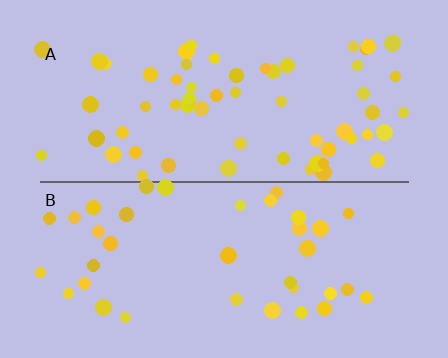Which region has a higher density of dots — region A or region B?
A (the top).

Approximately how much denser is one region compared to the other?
Approximately 1.7× — region A over region B.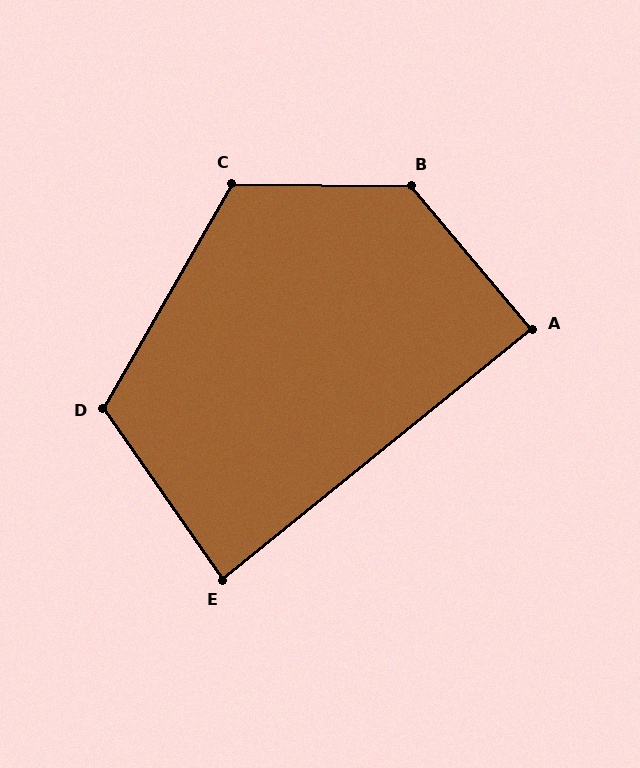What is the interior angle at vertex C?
Approximately 119 degrees (obtuse).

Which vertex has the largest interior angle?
B, at approximately 130 degrees.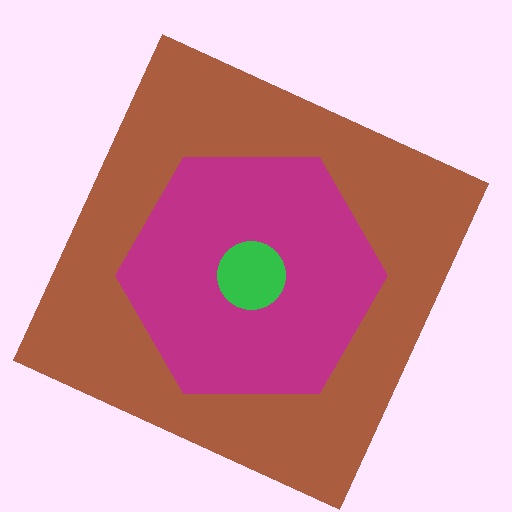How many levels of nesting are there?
3.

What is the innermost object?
The green circle.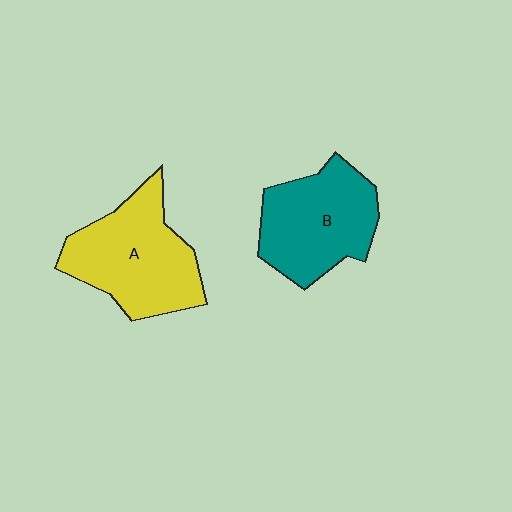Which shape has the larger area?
Shape A (yellow).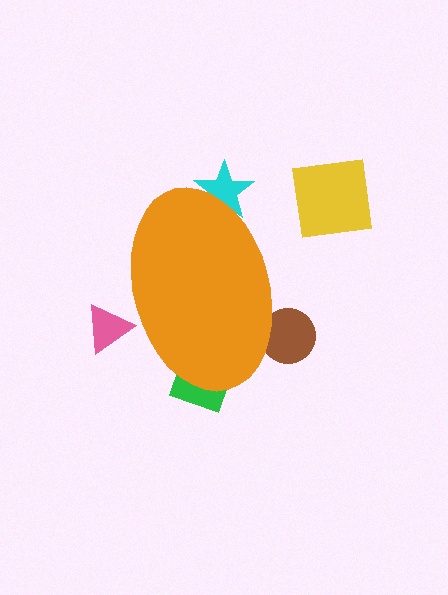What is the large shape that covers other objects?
An orange ellipse.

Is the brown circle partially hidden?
Yes, the brown circle is partially hidden behind the orange ellipse.